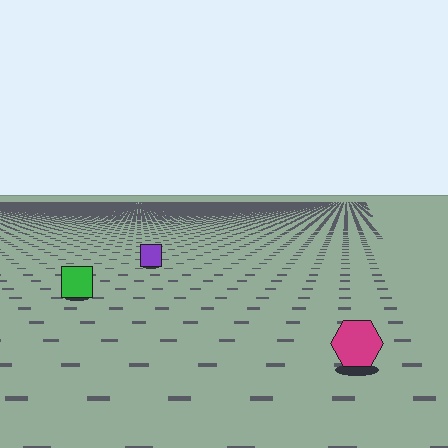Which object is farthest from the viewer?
The purple square is farthest from the viewer. It appears smaller and the ground texture around it is denser.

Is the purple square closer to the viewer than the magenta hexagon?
No. The magenta hexagon is closer — you can tell from the texture gradient: the ground texture is coarser near it.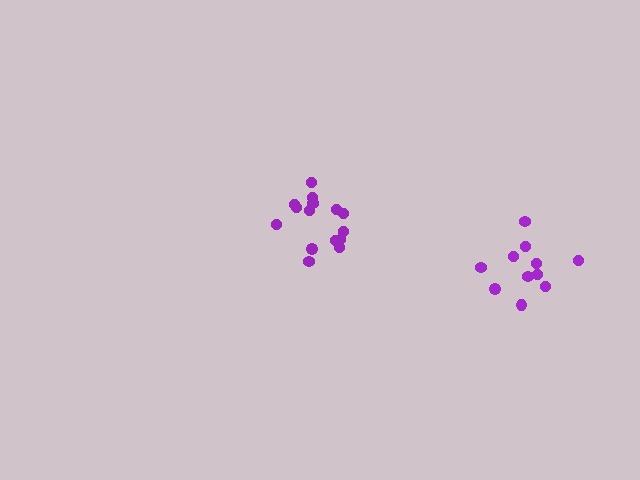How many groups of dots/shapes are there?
There are 2 groups.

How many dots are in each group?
Group 1: 11 dots, Group 2: 15 dots (26 total).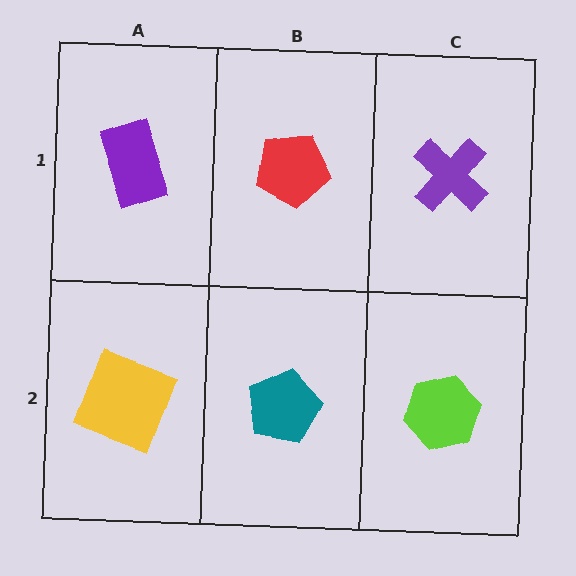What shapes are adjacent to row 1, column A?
A yellow square (row 2, column A), a red pentagon (row 1, column B).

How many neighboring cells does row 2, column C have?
2.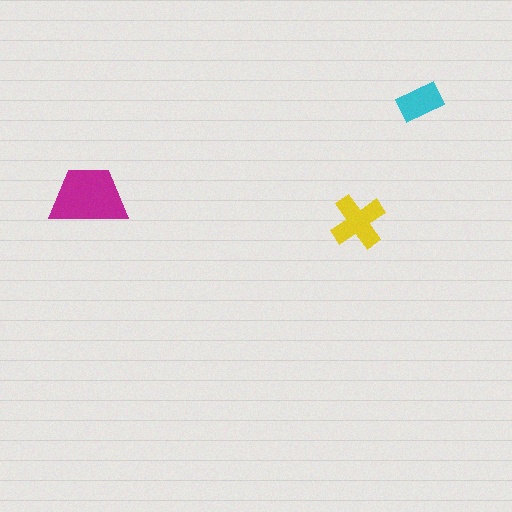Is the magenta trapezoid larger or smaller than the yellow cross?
Larger.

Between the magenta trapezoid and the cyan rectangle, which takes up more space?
The magenta trapezoid.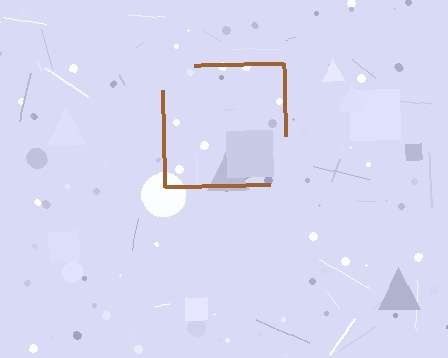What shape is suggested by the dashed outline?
The dashed outline suggests a square.